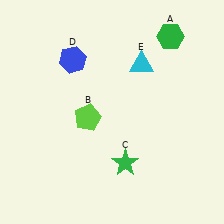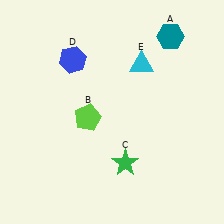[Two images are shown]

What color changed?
The hexagon (A) changed from green in Image 1 to teal in Image 2.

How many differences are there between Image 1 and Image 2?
There is 1 difference between the two images.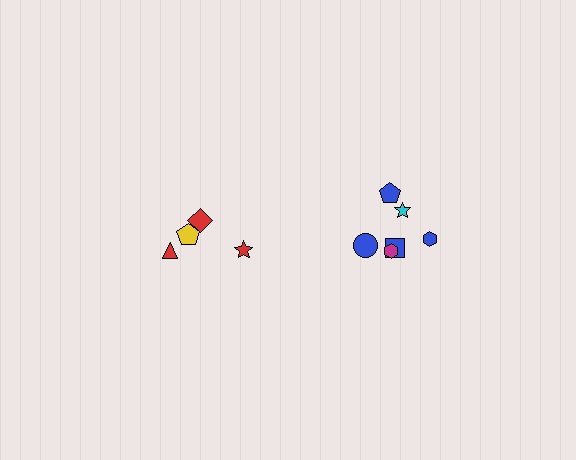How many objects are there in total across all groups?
There are 10 objects.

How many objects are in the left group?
There are 4 objects.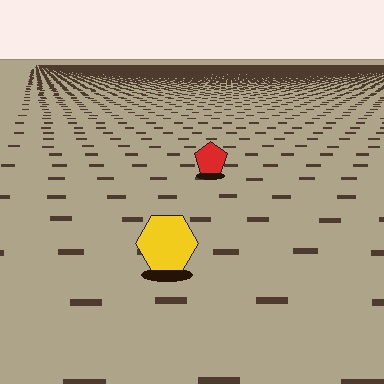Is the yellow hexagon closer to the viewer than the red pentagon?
Yes. The yellow hexagon is closer — you can tell from the texture gradient: the ground texture is coarser near it.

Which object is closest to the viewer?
The yellow hexagon is closest. The texture marks near it are larger and more spread out.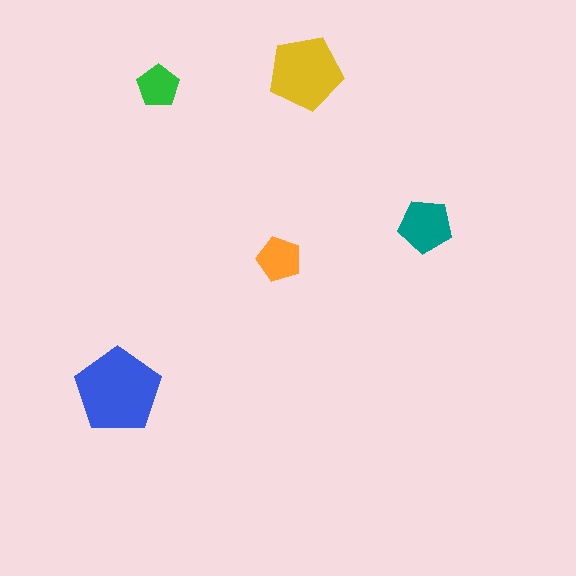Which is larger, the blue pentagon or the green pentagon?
The blue one.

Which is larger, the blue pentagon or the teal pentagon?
The blue one.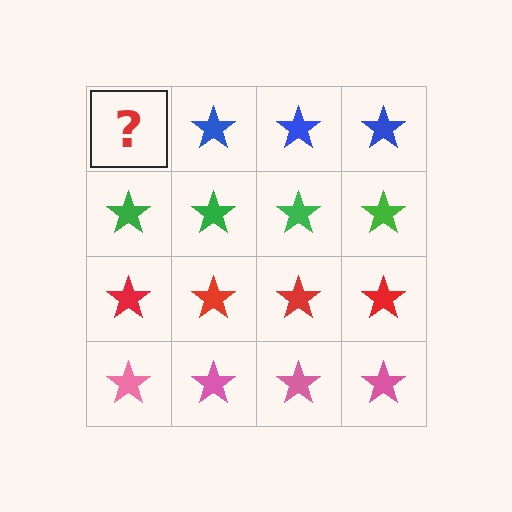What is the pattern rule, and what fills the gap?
The rule is that each row has a consistent color. The gap should be filled with a blue star.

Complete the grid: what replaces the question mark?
The question mark should be replaced with a blue star.